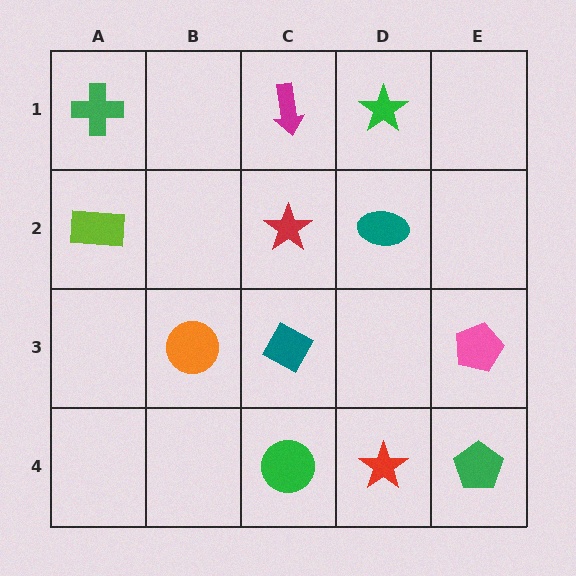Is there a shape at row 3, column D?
No, that cell is empty.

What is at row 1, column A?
A green cross.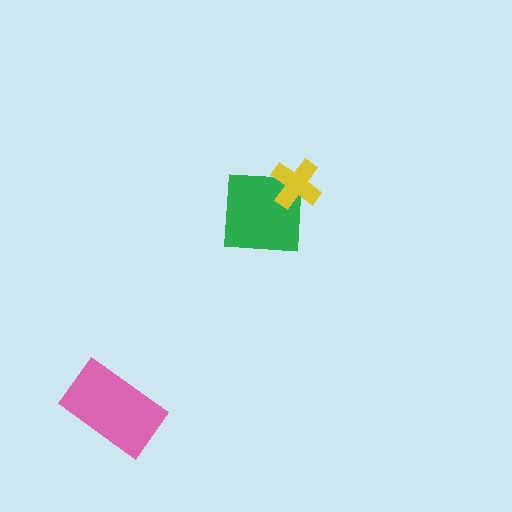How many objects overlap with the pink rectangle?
0 objects overlap with the pink rectangle.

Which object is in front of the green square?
The yellow cross is in front of the green square.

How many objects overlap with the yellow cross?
1 object overlaps with the yellow cross.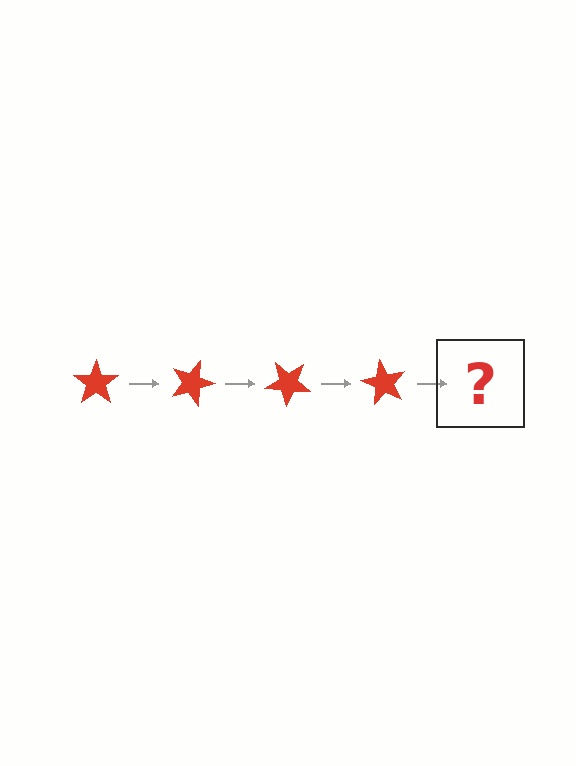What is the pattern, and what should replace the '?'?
The pattern is that the star rotates 20 degrees each step. The '?' should be a red star rotated 80 degrees.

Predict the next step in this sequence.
The next step is a red star rotated 80 degrees.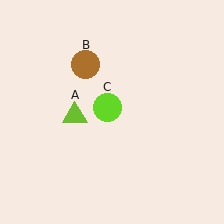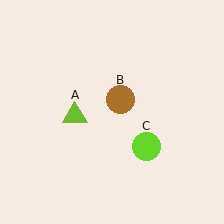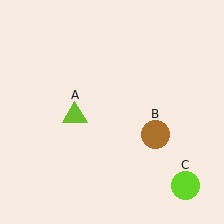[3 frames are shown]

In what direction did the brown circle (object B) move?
The brown circle (object B) moved down and to the right.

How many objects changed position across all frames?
2 objects changed position: brown circle (object B), lime circle (object C).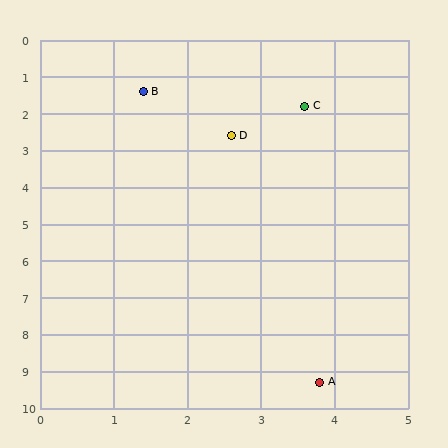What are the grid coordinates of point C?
Point C is at approximately (3.6, 1.8).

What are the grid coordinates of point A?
Point A is at approximately (3.8, 9.3).